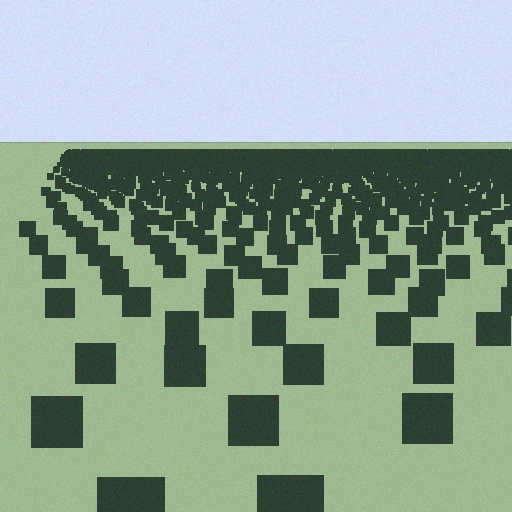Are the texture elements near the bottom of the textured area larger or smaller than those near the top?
Larger. Near the bottom, elements are closer to the viewer and appear at a bigger on-screen size.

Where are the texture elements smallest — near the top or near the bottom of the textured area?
Near the top.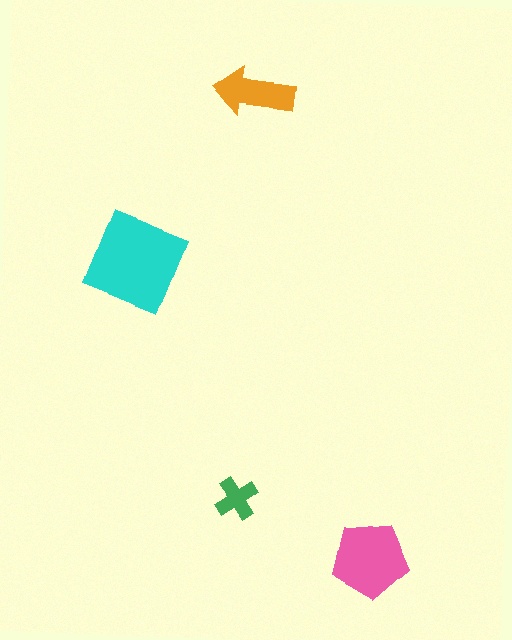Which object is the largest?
The cyan square.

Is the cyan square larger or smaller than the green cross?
Larger.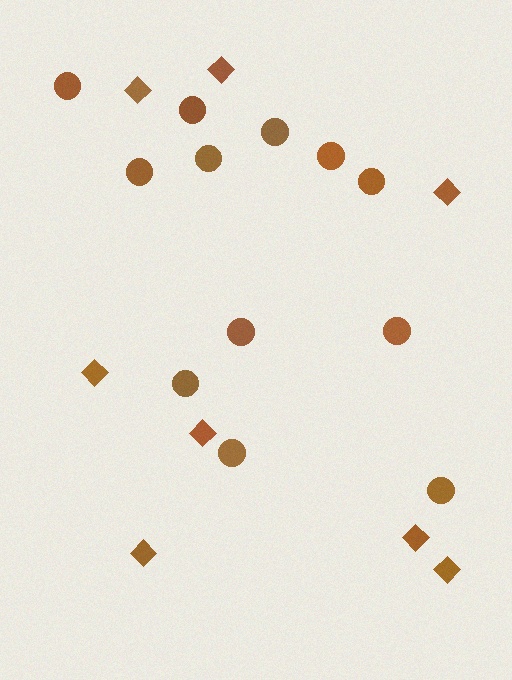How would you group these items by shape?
There are 2 groups: one group of diamonds (8) and one group of circles (12).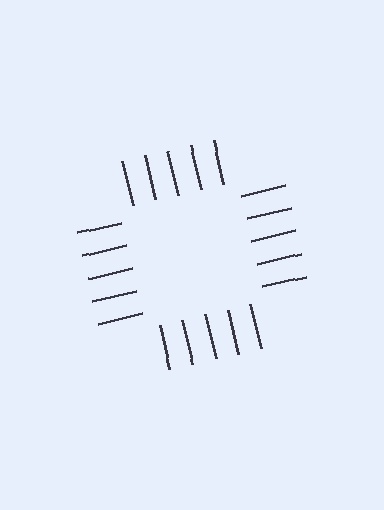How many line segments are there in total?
20 — 5 along each of the 4 edges.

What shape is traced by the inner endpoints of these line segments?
An illusory square — the line segments terminate on its edges but no continuous stroke is drawn.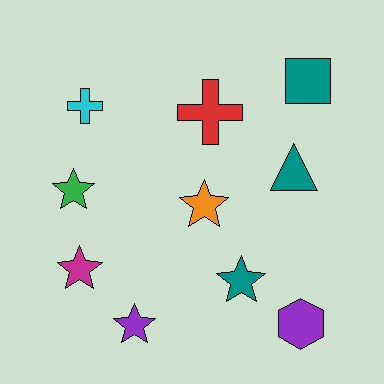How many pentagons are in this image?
There are no pentagons.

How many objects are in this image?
There are 10 objects.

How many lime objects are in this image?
There are no lime objects.